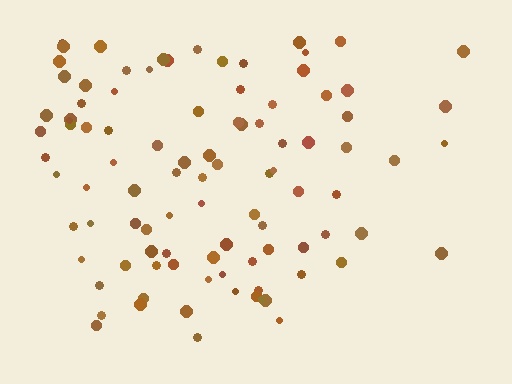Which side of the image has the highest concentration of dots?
The left.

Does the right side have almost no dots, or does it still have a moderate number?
Still a moderate number, just noticeably fewer than the left.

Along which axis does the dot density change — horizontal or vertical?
Horizontal.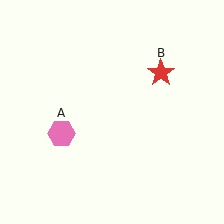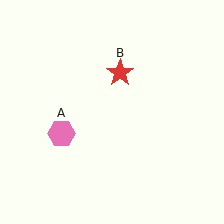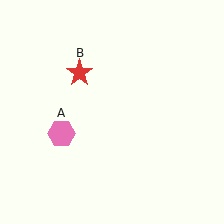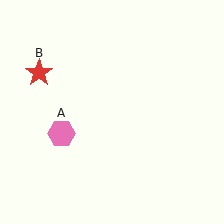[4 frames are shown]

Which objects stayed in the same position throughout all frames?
Pink hexagon (object A) remained stationary.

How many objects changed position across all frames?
1 object changed position: red star (object B).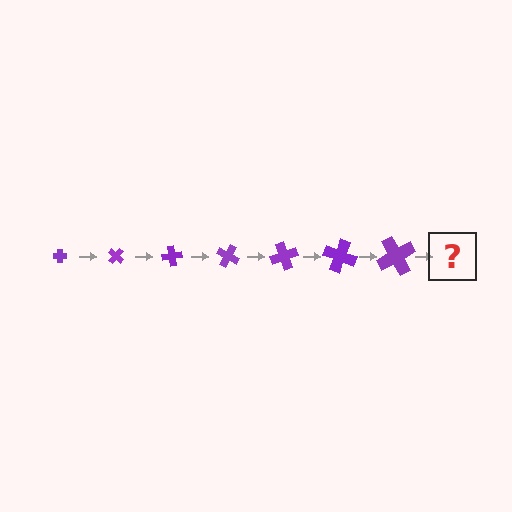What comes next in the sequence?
The next element should be a cross, larger than the previous one and rotated 280 degrees from the start.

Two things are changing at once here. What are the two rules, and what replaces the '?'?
The two rules are that the cross grows larger each step and it rotates 40 degrees each step. The '?' should be a cross, larger than the previous one and rotated 280 degrees from the start.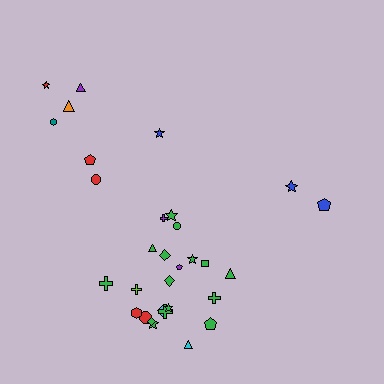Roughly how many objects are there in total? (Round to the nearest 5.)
Roughly 30 objects in total.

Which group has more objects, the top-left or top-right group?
The top-left group.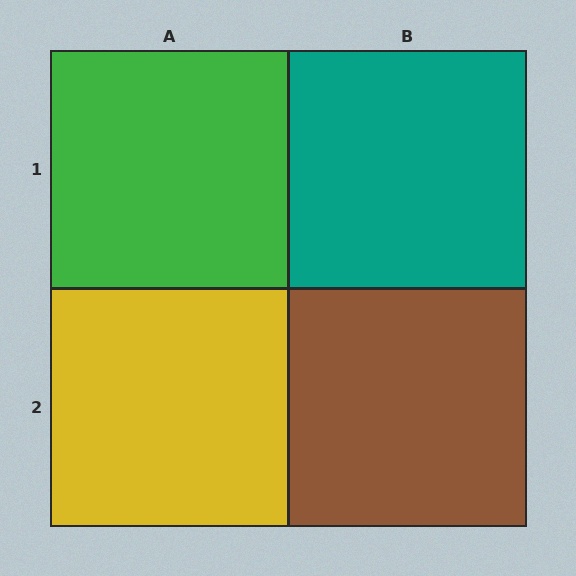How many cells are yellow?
1 cell is yellow.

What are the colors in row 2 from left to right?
Yellow, brown.